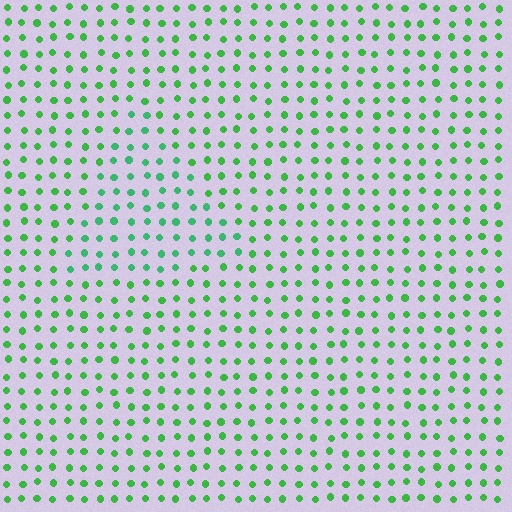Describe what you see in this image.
The image is filled with small green elements in a uniform arrangement. A triangle-shaped region is visible where the elements are tinted to a slightly different hue, forming a subtle color boundary.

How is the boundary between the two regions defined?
The boundary is defined purely by a slight shift in hue (about 22 degrees). Spacing, size, and orientation are identical on both sides.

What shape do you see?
I see a triangle.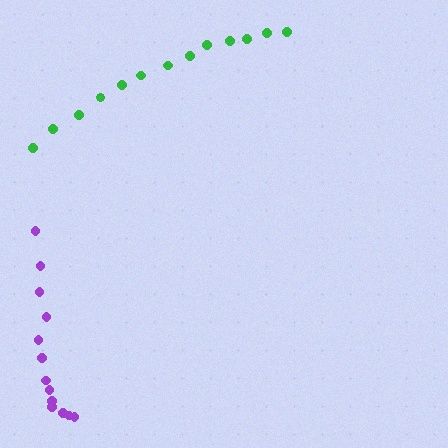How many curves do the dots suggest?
There are 2 distinct paths.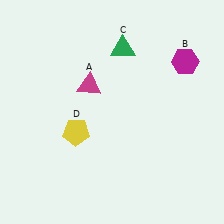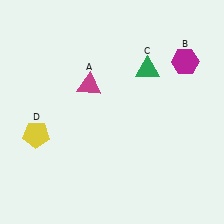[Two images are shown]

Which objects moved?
The objects that moved are: the green triangle (C), the yellow pentagon (D).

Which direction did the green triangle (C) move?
The green triangle (C) moved right.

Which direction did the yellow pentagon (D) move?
The yellow pentagon (D) moved left.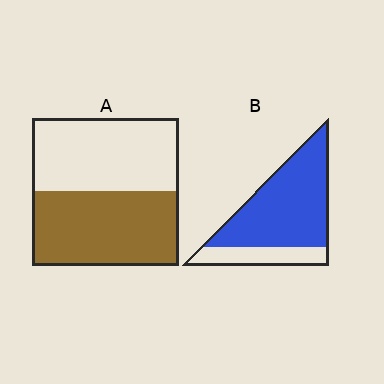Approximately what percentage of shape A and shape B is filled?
A is approximately 50% and B is approximately 75%.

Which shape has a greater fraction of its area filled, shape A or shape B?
Shape B.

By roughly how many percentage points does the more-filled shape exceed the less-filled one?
By roughly 25 percentage points (B over A).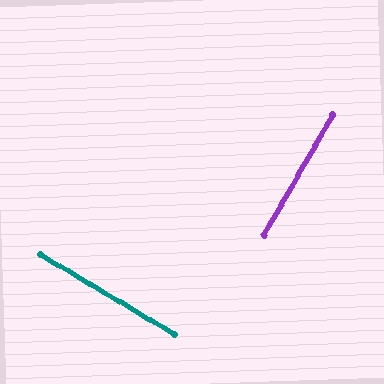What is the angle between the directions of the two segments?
Approximately 89 degrees.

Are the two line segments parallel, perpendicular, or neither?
Perpendicular — they meet at approximately 89°.